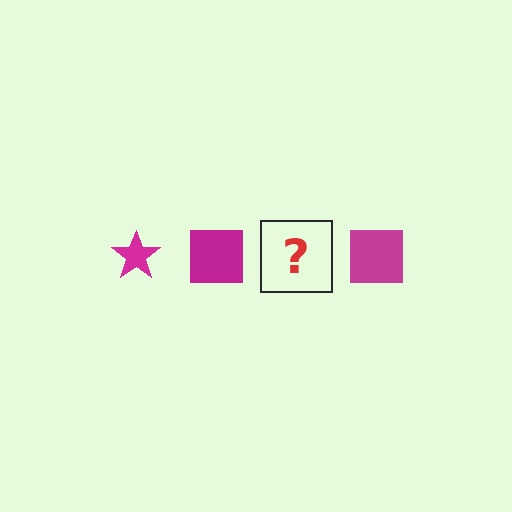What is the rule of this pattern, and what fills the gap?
The rule is that the pattern cycles through star, square shapes in magenta. The gap should be filled with a magenta star.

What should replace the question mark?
The question mark should be replaced with a magenta star.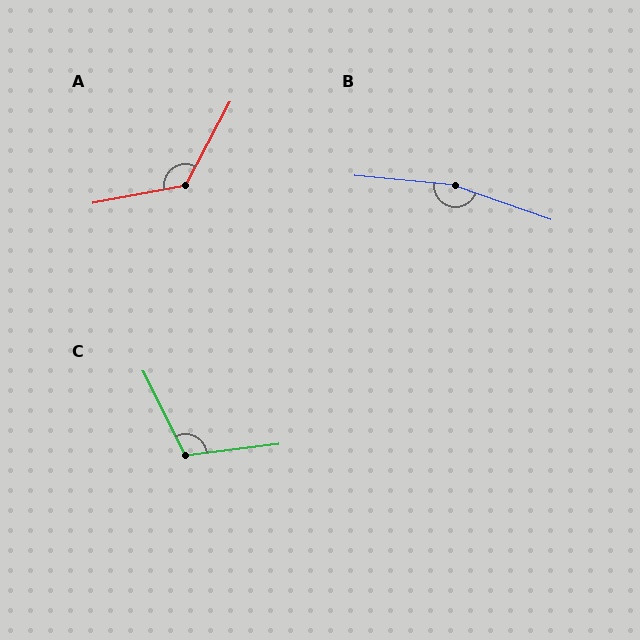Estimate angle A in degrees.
Approximately 129 degrees.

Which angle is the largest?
B, at approximately 166 degrees.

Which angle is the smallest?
C, at approximately 109 degrees.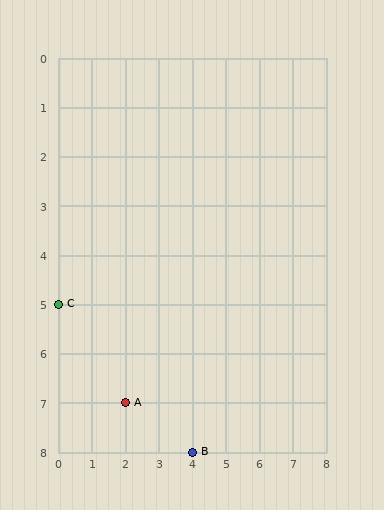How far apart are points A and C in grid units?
Points A and C are 2 columns and 2 rows apart (about 2.8 grid units diagonally).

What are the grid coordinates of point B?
Point B is at grid coordinates (4, 8).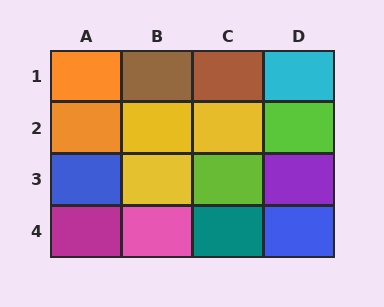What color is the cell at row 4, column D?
Blue.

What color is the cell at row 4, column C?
Teal.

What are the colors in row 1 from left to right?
Orange, brown, brown, cyan.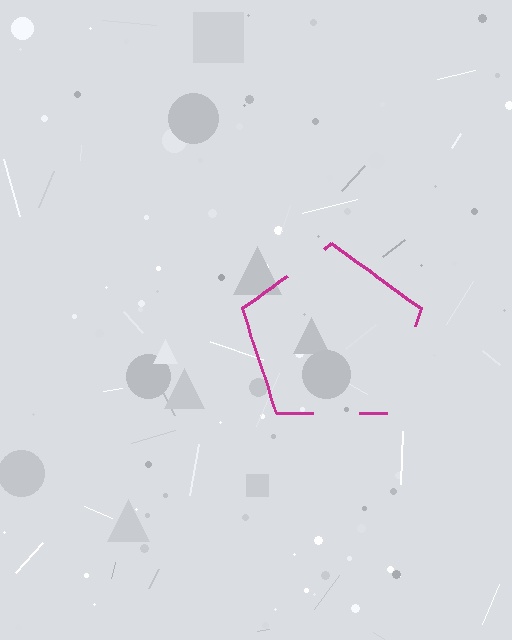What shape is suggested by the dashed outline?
The dashed outline suggests a pentagon.